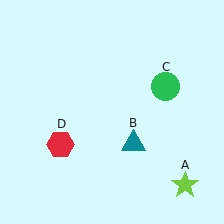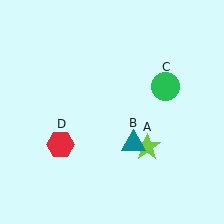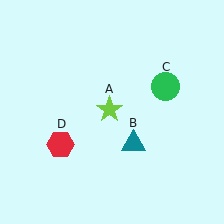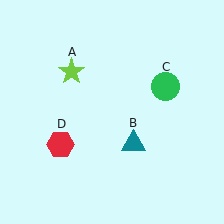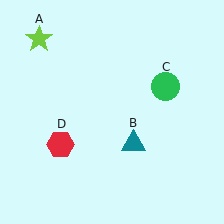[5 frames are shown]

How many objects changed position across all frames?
1 object changed position: lime star (object A).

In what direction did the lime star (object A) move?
The lime star (object A) moved up and to the left.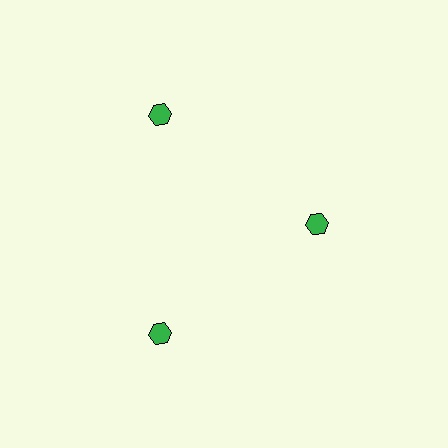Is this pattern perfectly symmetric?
No. The 3 green hexagons are arranged in a ring, but one element near the 3 o'clock position is pulled inward toward the center, breaking the 3-fold rotational symmetry.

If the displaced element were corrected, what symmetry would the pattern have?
It would have 3-fold rotational symmetry — the pattern would map onto itself every 120 degrees.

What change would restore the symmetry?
The symmetry would be restored by moving it outward, back onto the ring so that all 3 hexagons sit at equal angles and equal distance from the center.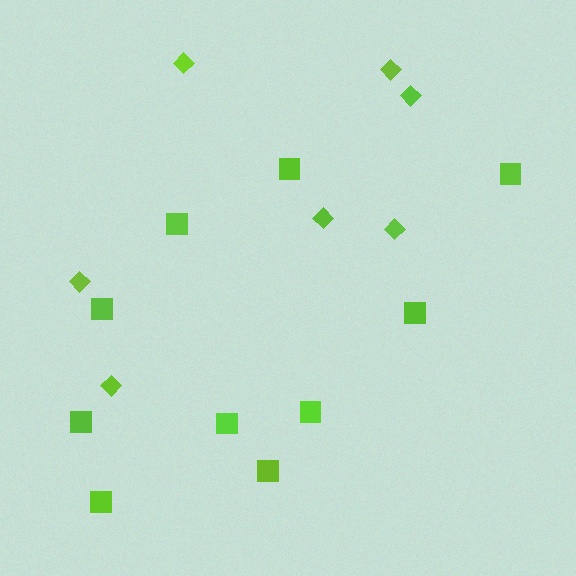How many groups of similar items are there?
There are 2 groups: one group of squares (10) and one group of diamonds (7).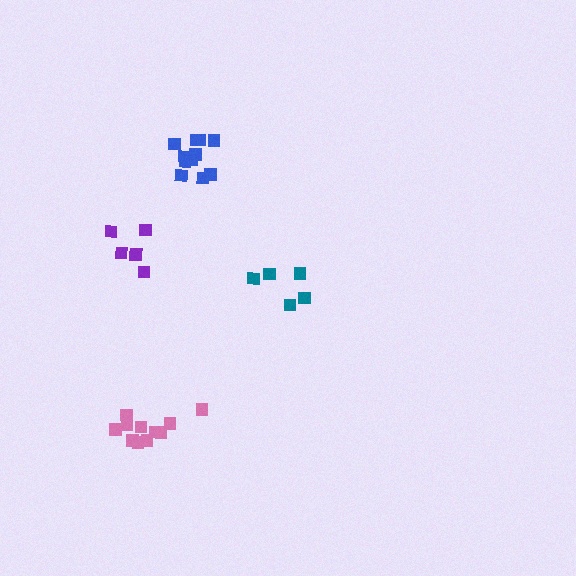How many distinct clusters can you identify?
There are 4 distinct clusters.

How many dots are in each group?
Group 1: 5 dots, Group 2: 11 dots, Group 3: 5 dots, Group 4: 11 dots (32 total).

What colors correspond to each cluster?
The clusters are colored: teal, pink, purple, blue.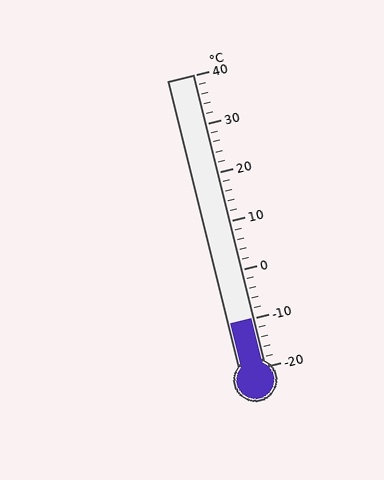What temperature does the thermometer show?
The thermometer shows approximately -10°C.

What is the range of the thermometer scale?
The thermometer scale ranges from -20°C to 40°C.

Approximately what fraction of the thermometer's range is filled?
The thermometer is filled to approximately 15% of its range.